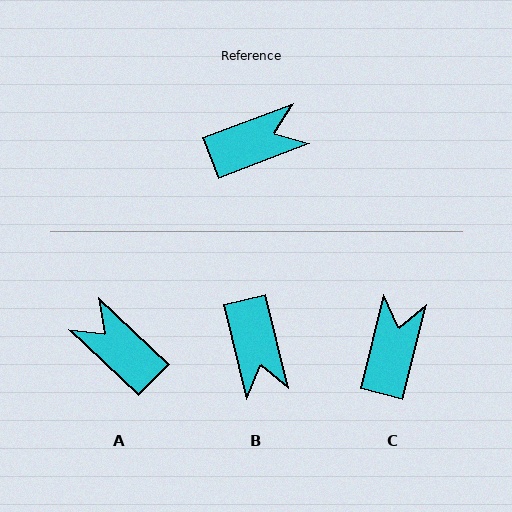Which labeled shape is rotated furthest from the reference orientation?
A, about 116 degrees away.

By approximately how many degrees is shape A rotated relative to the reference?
Approximately 116 degrees counter-clockwise.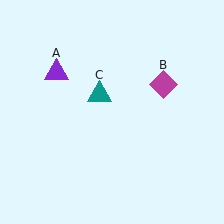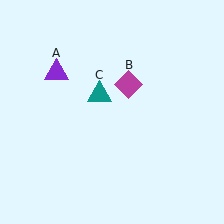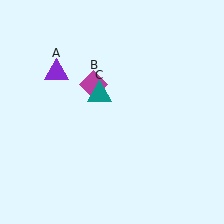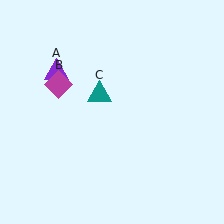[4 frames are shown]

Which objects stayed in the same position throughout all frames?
Purple triangle (object A) and teal triangle (object C) remained stationary.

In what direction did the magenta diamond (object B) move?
The magenta diamond (object B) moved left.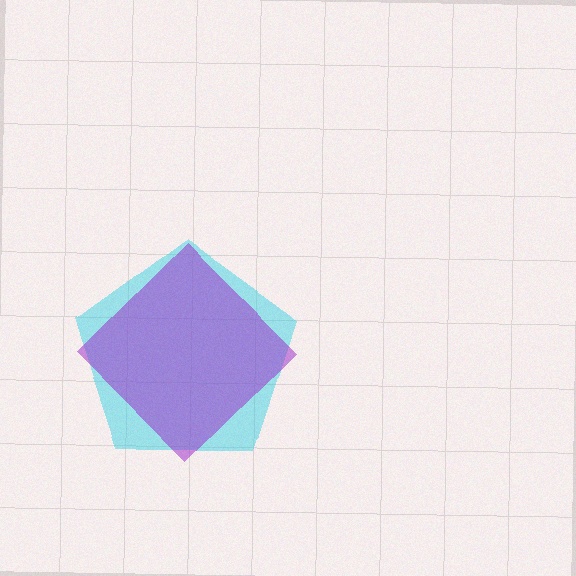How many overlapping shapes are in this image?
There are 2 overlapping shapes in the image.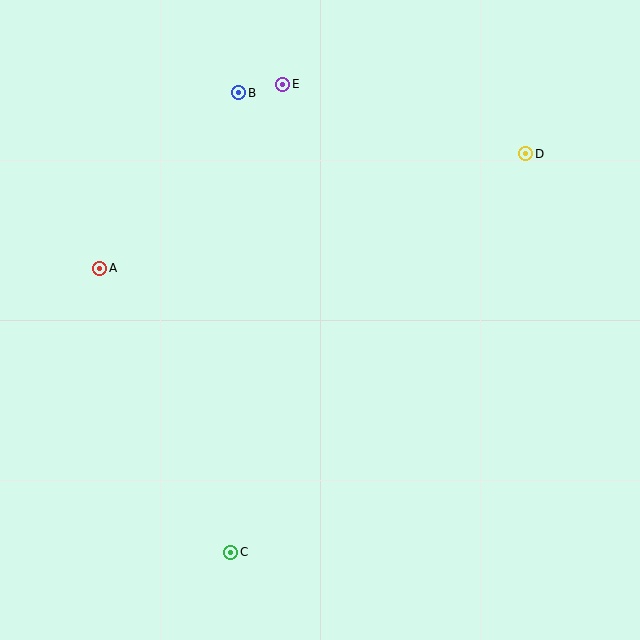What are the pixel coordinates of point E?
Point E is at (283, 84).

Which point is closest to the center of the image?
Point A at (100, 268) is closest to the center.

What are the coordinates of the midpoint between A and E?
The midpoint between A and E is at (191, 176).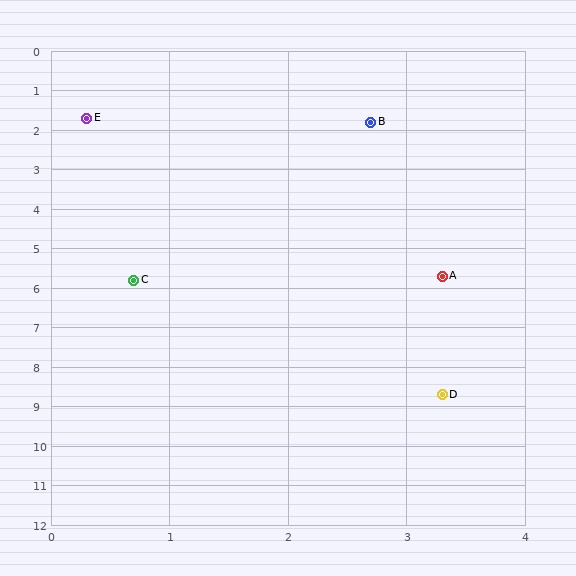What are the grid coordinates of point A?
Point A is at approximately (3.3, 5.7).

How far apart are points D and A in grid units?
Points D and A are about 3.0 grid units apart.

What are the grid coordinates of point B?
Point B is at approximately (2.7, 1.8).